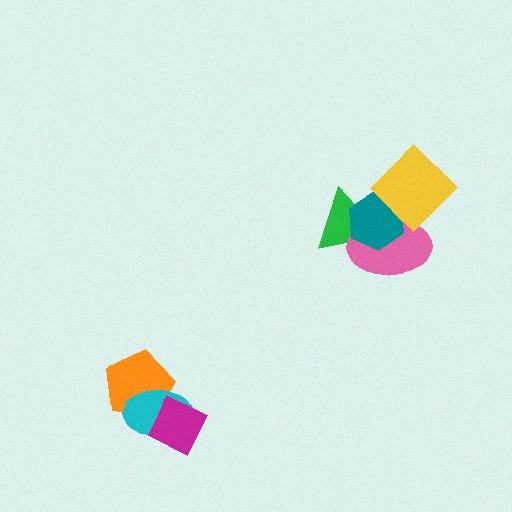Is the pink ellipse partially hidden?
Yes, it is partially covered by another shape.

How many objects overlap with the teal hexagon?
3 objects overlap with the teal hexagon.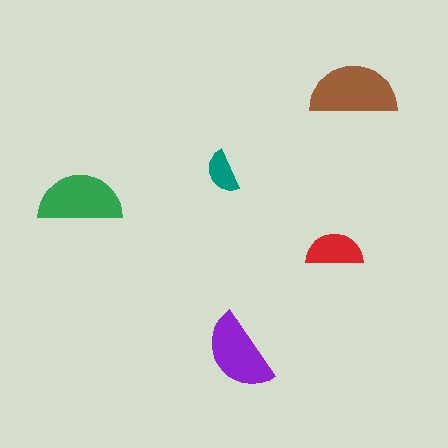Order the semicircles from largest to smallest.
the brown one, the green one, the purple one, the red one, the teal one.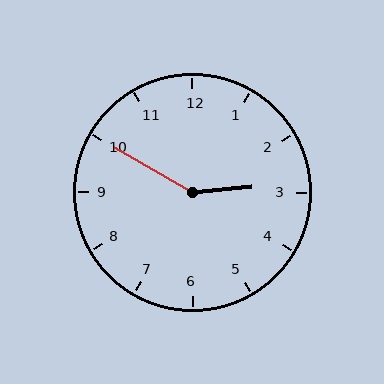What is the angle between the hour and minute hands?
Approximately 145 degrees.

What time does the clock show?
2:50.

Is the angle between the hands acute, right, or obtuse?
It is obtuse.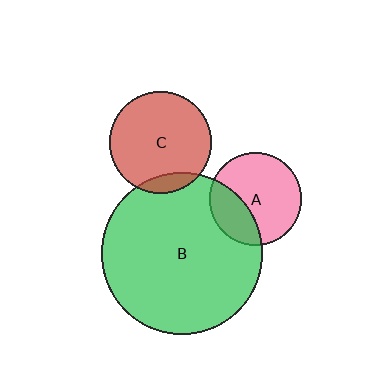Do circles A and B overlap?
Yes.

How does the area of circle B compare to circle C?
Approximately 2.5 times.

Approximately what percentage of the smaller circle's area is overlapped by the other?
Approximately 30%.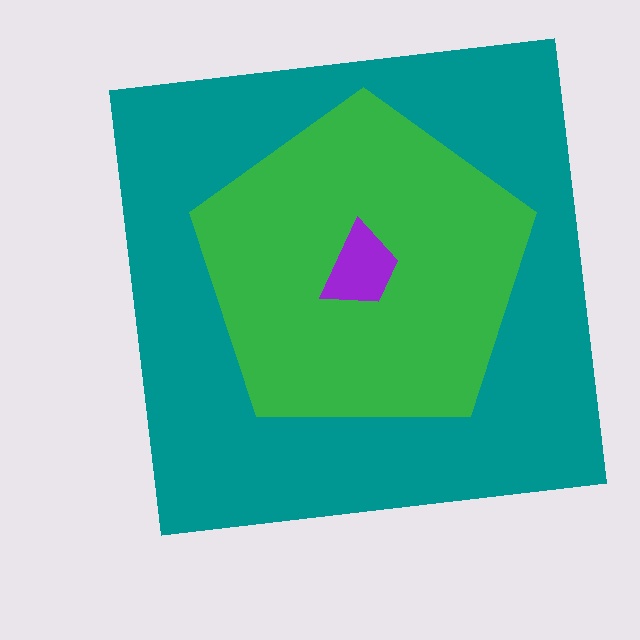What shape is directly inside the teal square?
The green pentagon.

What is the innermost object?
The purple trapezoid.